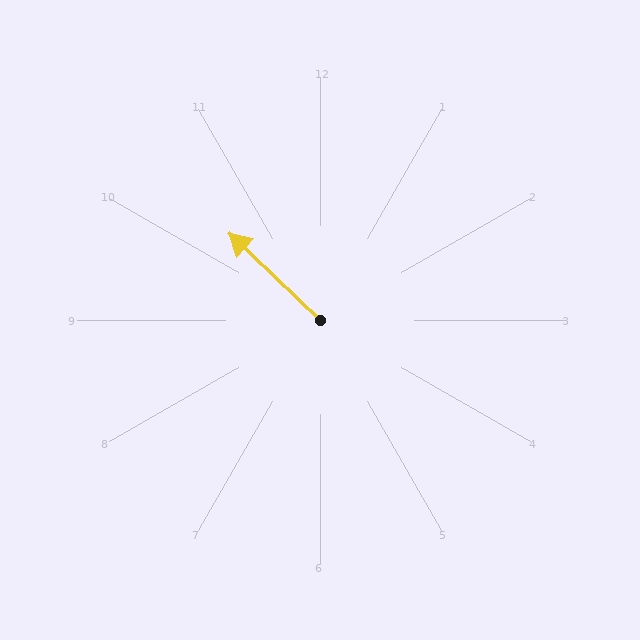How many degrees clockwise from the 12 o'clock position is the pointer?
Approximately 314 degrees.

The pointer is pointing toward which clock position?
Roughly 10 o'clock.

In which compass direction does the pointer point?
Northwest.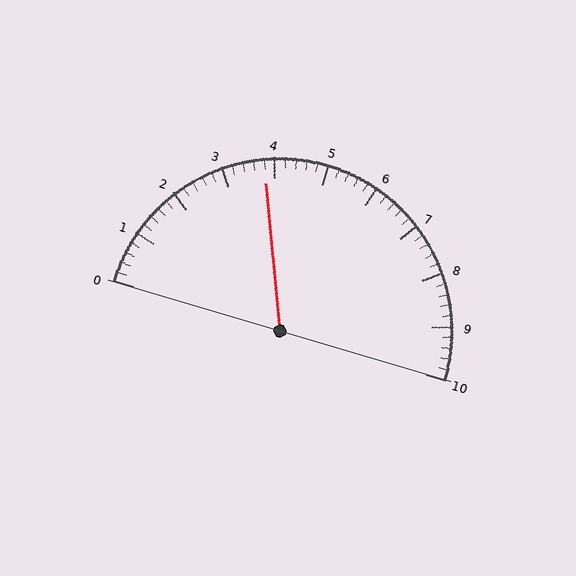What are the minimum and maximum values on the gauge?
The gauge ranges from 0 to 10.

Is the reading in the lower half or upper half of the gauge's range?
The reading is in the lower half of the range (0 to 10).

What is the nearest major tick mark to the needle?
The nearest major tick mark is 4.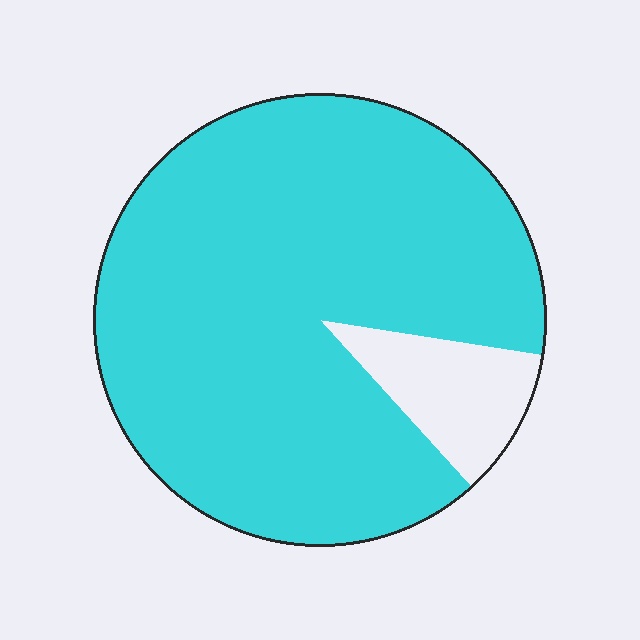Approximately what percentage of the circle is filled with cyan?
Approximately 90%.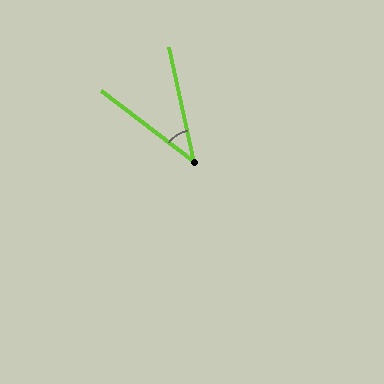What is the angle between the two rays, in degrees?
Approximately 40 degrees.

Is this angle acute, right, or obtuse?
It is acute.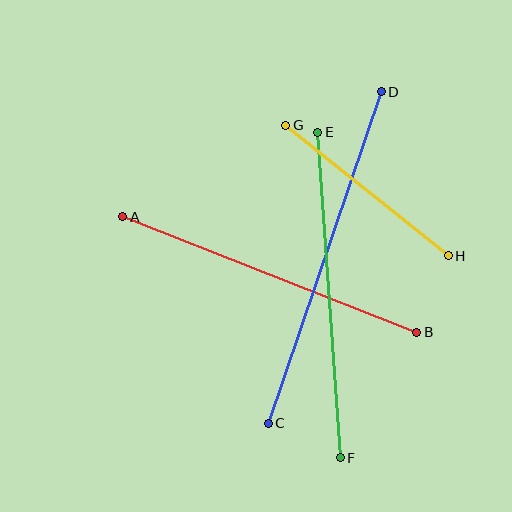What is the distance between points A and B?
The distance is approximately 316 pixels.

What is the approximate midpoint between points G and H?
The midpoint is at approximately (367, 191) pixels.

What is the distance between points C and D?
The distance is approximately 350 pixels.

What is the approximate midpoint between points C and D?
The midpoint is at approximately (325, 258) pixels.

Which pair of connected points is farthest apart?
Points C and D are farthest apart.